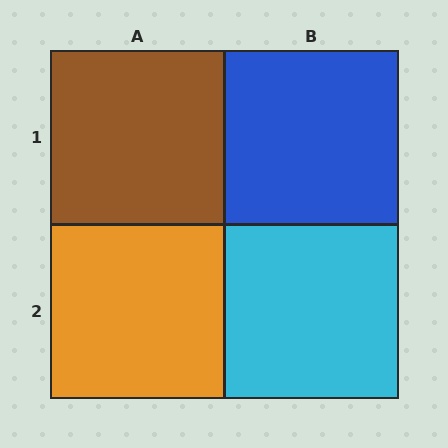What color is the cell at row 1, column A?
Brown.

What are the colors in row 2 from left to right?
Orange, cyan.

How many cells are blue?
1 cell is blue.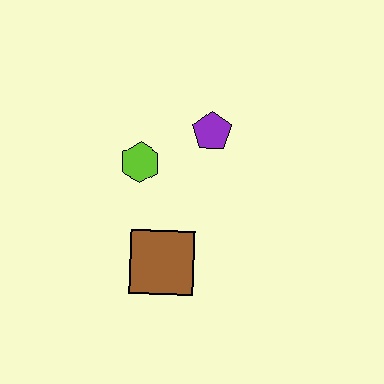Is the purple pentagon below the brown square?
No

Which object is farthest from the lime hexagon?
The brown square is farthest from the lime hexagon.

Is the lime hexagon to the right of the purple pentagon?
No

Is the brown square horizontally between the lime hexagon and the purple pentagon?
Yes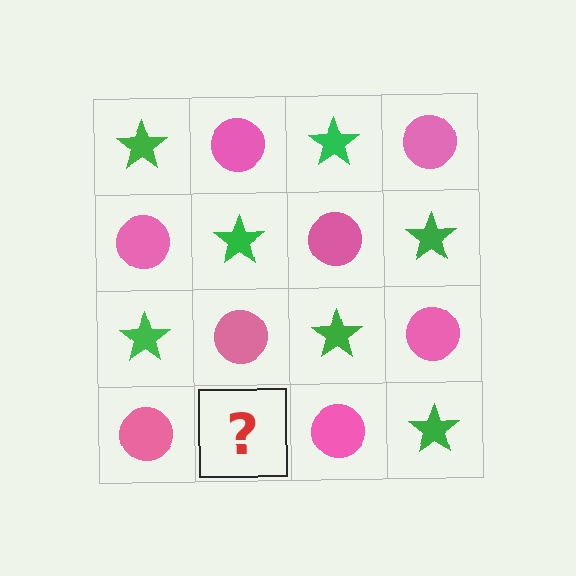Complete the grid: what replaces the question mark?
The question mark should be replaced with a green star.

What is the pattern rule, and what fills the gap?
The rule is that it alternates green star and pink circle in a checkerboard pattern. The gap should be filled with a green star.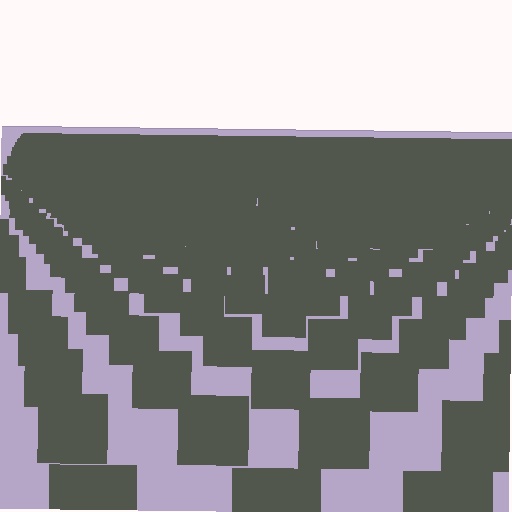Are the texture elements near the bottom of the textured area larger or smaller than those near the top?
Larger. Near the bottom, elements are closer to the viewer and appear at a bigger on-screen size.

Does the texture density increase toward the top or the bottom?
Density increases toward the top.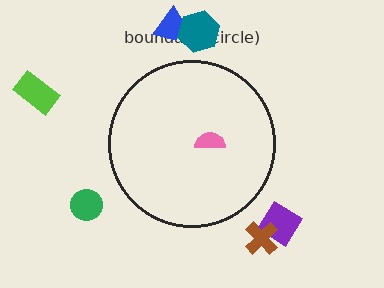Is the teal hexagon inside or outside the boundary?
Outside.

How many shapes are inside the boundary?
1 inside, 6 outside.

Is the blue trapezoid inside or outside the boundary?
Outside.